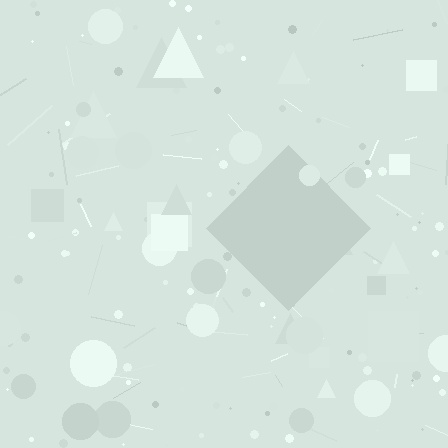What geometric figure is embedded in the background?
A diamond is embedded in the background.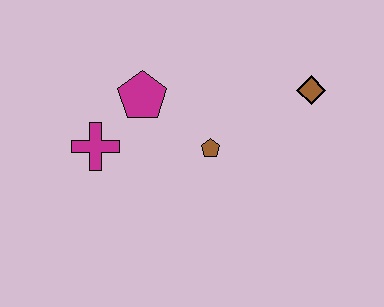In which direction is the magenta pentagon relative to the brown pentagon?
The magenta pentagon is to the left of the brown pentagon.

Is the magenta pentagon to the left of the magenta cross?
No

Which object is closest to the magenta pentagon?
The magenta cross is closest to the magenta pentagon.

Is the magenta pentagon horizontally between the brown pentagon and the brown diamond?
No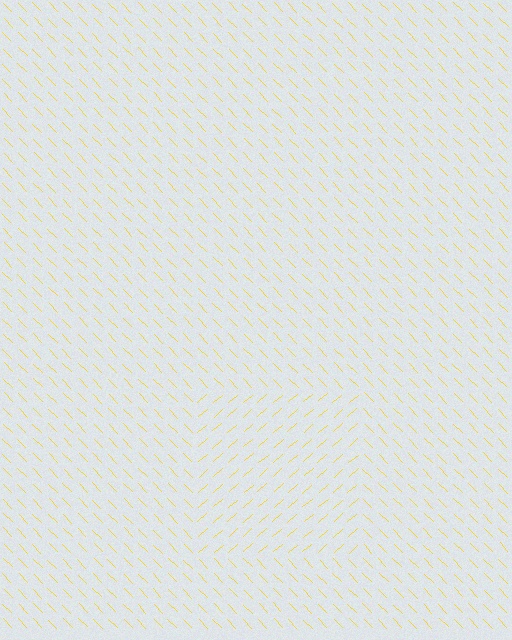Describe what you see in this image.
The image is filled with small yellow line segments. A rectangle region in the image has lines oriented differently from the surrounding lines, creating a visible texture boundary.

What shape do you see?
I see a rectangle.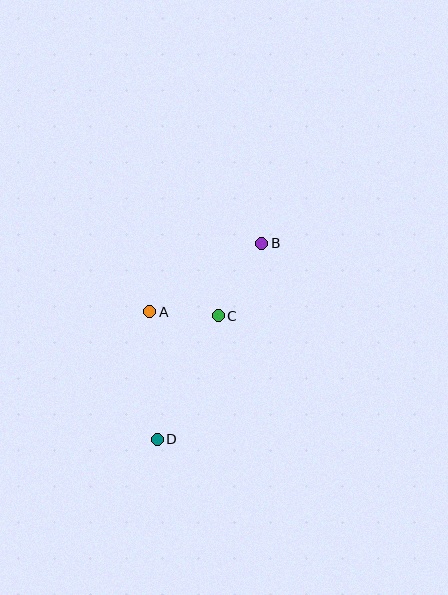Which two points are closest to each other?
Points A and C are closest to each other.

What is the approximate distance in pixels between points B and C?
The distance between B and C is approximately 85 pixels.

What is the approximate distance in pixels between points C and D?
The distance between C and D is approximately 138 pixels.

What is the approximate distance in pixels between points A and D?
The distance between A and D is approximately 128 pixels.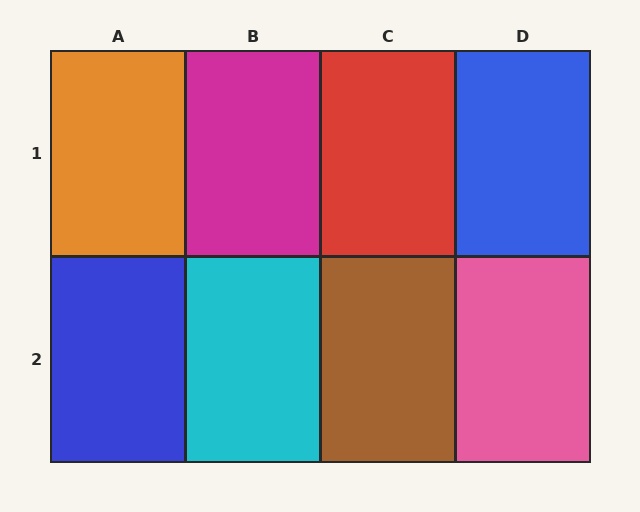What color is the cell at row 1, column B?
Magenta.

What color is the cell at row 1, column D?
Blue.